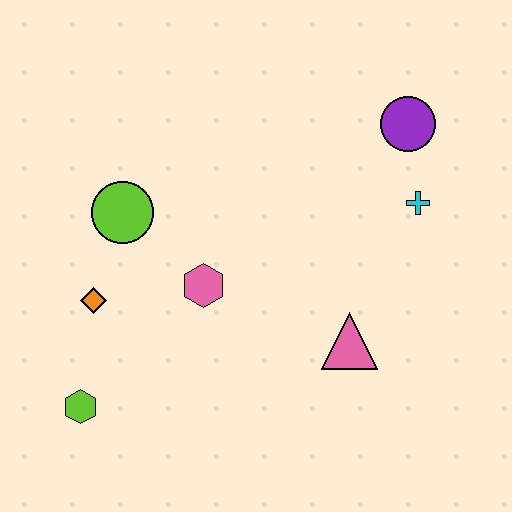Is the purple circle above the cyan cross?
Yes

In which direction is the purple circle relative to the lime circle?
The purple circle is to the right of the lime circle.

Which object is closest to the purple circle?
The cyan cross is closest to the purple circle.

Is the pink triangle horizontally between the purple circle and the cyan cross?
No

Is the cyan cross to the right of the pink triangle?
Yes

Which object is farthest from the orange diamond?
The purple circle is farthest from the orange diamond.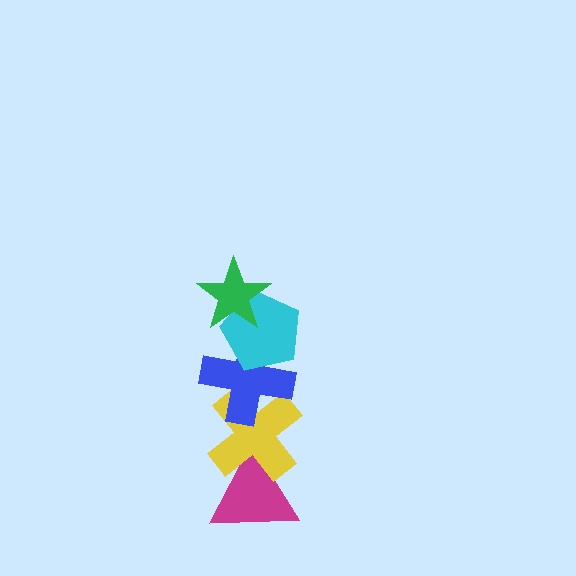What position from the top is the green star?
The green star is 1st from the top.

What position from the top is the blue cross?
The blue cross is 3rd from the top.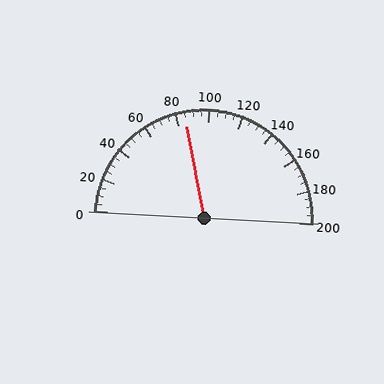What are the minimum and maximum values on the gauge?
The gauge ranges from 0 to 200.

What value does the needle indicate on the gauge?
The needle indicates approximately 85.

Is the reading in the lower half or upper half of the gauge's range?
The reading is in the lower half of the range (0 to 200).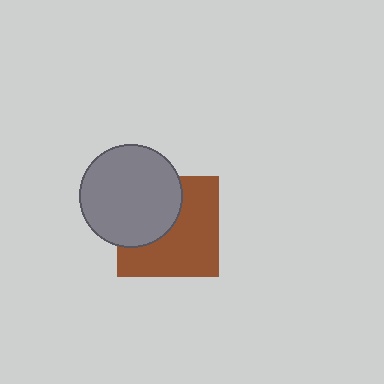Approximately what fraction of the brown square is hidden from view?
Roughly 40% of the brown square is hidden behind the gray circle.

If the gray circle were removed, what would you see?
You would see the complete brown square.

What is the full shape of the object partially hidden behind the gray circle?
The partially hidden object is a brown square.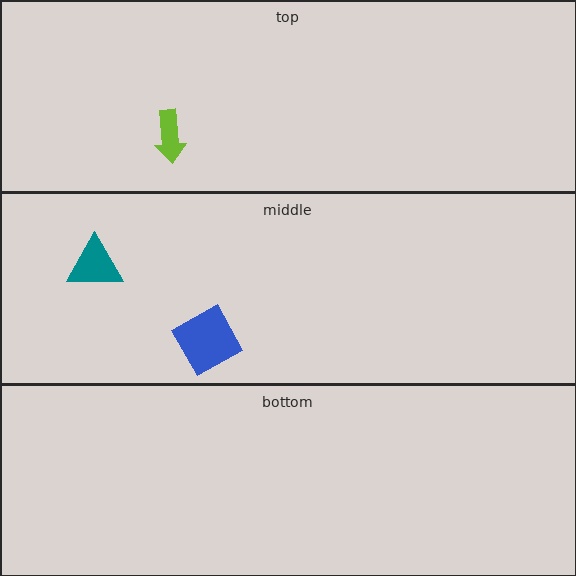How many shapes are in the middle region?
2.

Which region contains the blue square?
The middle region.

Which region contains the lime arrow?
The top region.